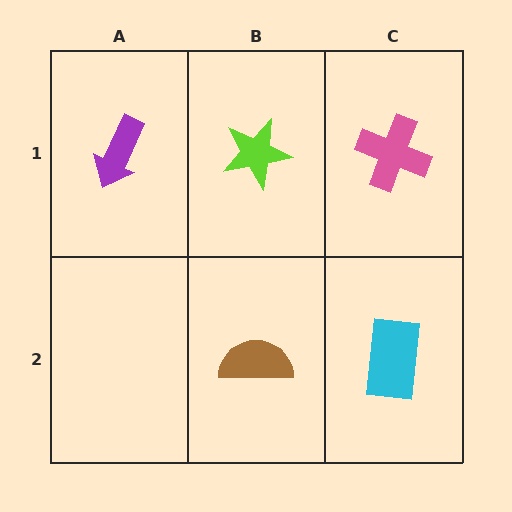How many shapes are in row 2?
2 shapes.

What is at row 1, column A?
A purple arrow.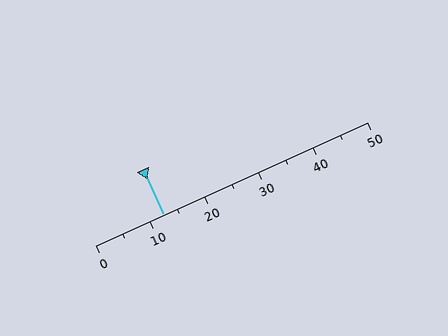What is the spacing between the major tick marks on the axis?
The major ticks are spaced 10 apart.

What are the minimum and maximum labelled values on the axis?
The axis runs from 0 to 50.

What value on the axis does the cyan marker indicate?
The marker indicates approximately 12.5.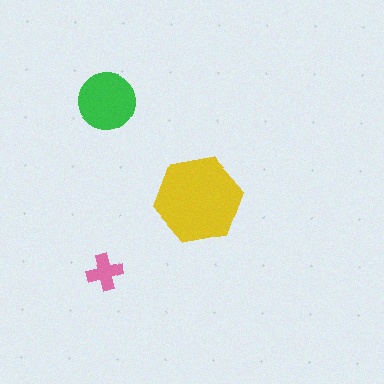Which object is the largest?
The yellow hexagon.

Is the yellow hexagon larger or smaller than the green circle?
Larger.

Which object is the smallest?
The pink cross.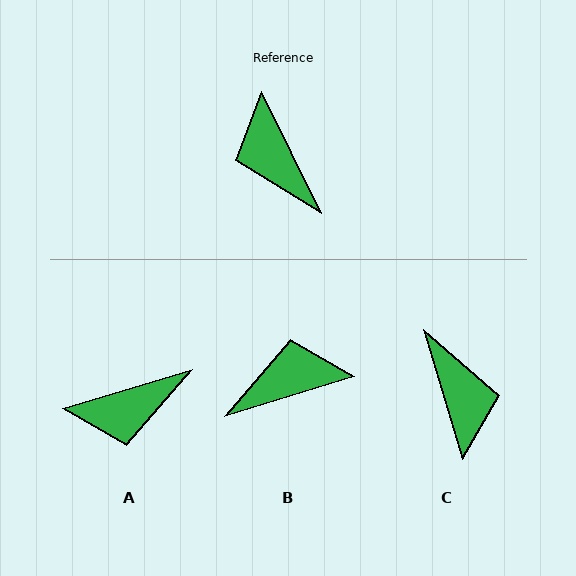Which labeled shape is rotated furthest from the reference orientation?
C, about 170 degrees away.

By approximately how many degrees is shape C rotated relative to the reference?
Approximately 170 degrees counter-clockwise.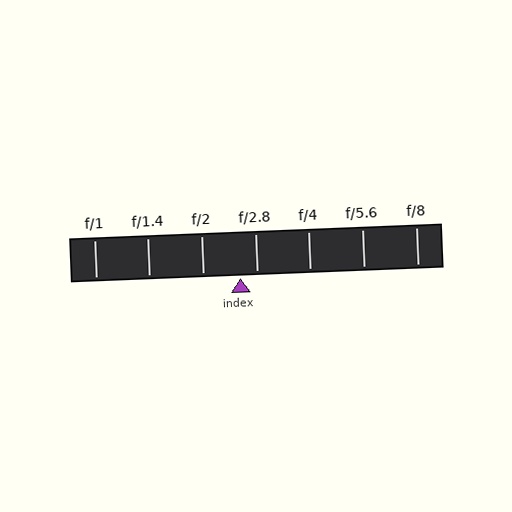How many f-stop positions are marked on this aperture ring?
There are 7 f-stop positions marked.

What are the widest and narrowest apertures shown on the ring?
The widest aperture shown is f/1 and the narrowest is f/8.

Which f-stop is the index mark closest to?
The index mark is closest to f/2.8.